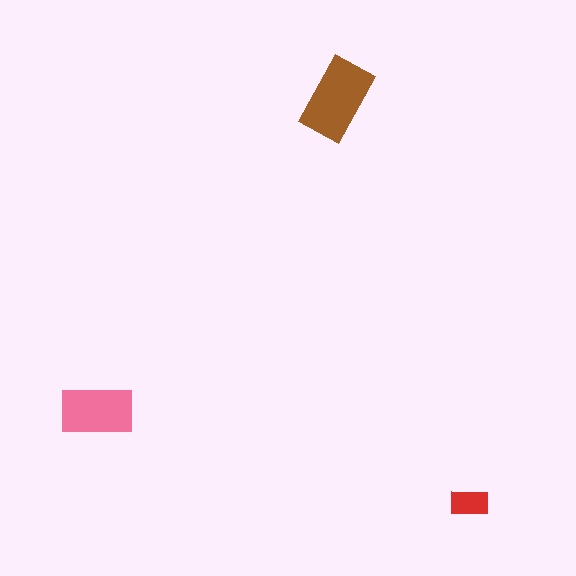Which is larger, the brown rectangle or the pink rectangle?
The brown one.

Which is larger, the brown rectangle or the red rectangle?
The brown one.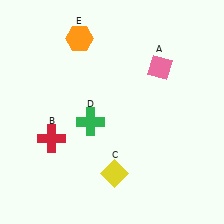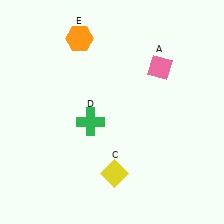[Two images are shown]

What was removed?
The red cross (B) was removed in Image 2.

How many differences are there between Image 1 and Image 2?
There is 1 difference between the two images.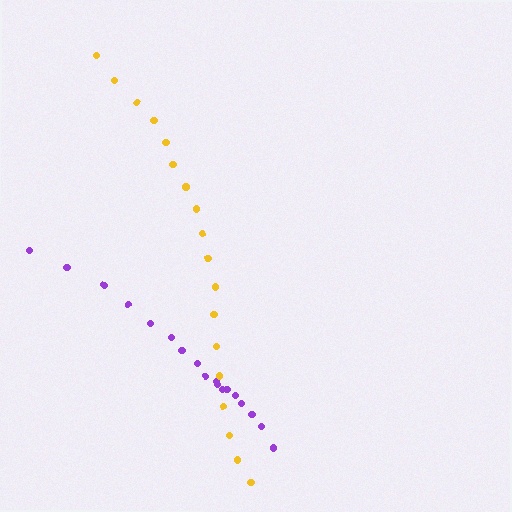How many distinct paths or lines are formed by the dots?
There are 2 distinct paths.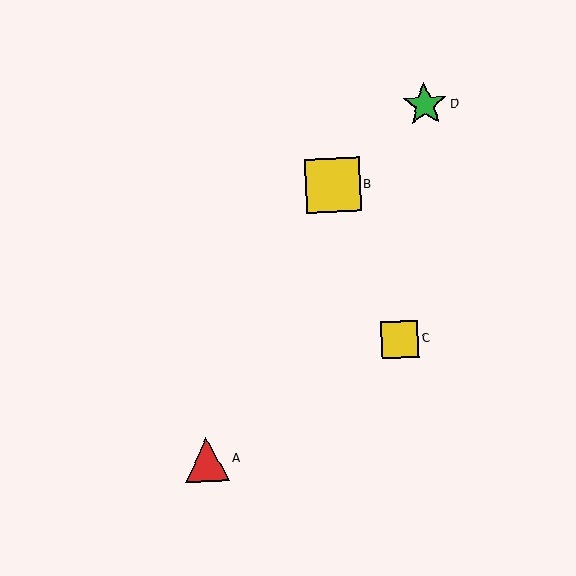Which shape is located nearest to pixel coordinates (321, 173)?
The yellow square (labeled B) at (333, 185) is nearest to that location.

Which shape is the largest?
The yellow square (labeled B) is the largest.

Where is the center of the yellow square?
The center of the yellow square is at (400, 339).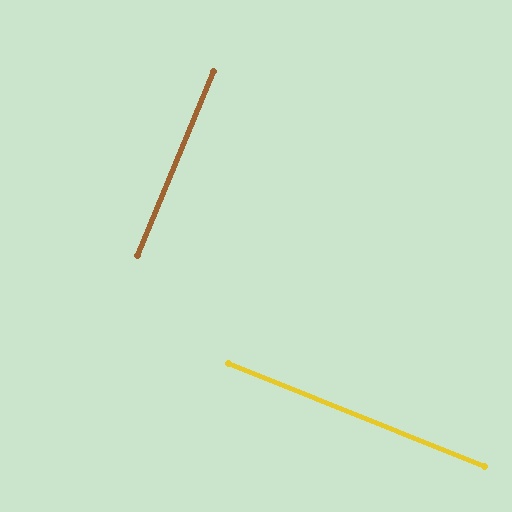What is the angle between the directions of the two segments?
Approximately 89 degrees.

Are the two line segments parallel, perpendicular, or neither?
Perpendicular — they meet at approximately 89°.